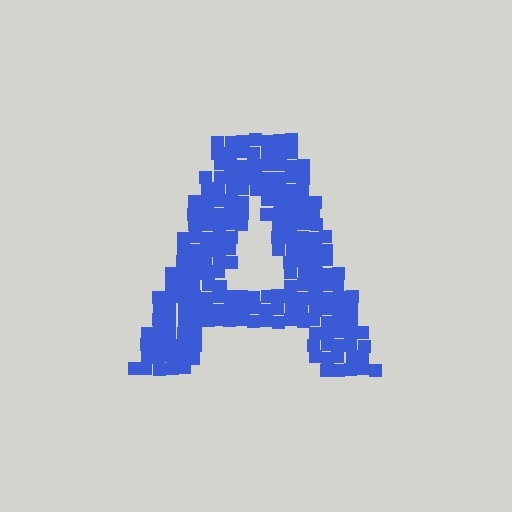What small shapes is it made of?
It is made of small squares.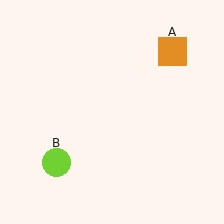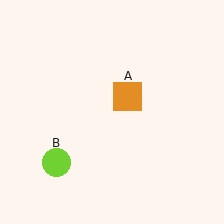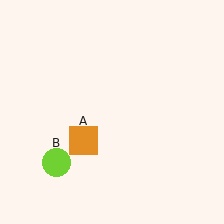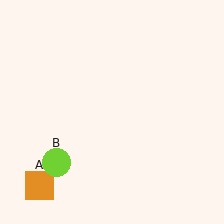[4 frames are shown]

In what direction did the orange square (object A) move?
The orange square (object A) moved down and to the left.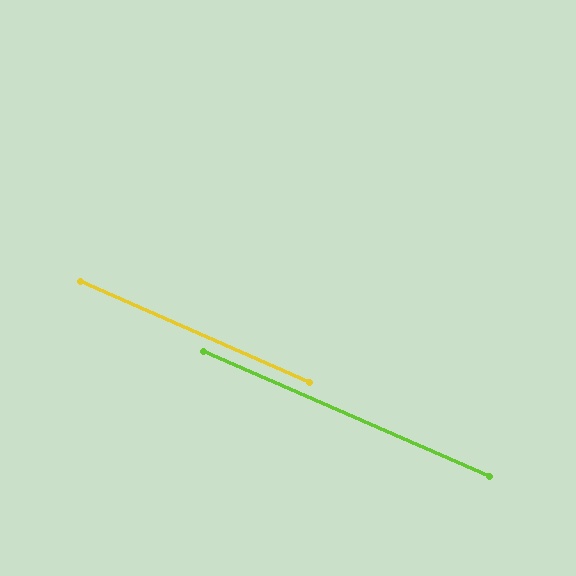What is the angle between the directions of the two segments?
Approximately 0 degrees.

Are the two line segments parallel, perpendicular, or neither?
Parallel — their directions differ by only 0.3°.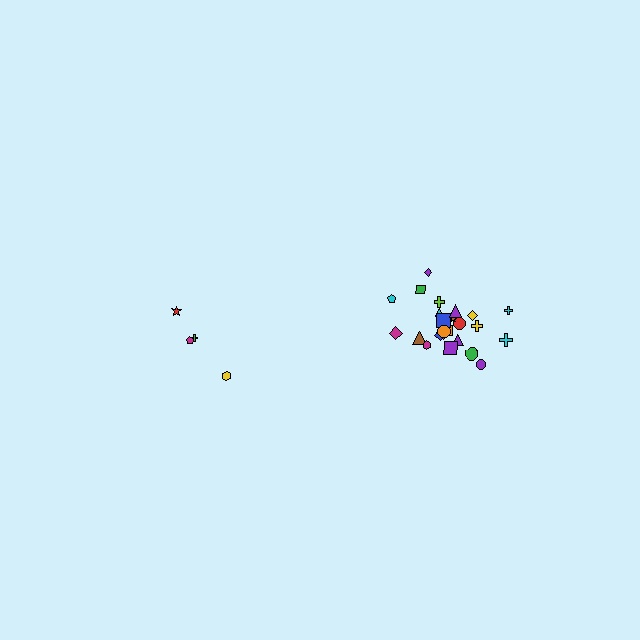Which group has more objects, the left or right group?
The right group.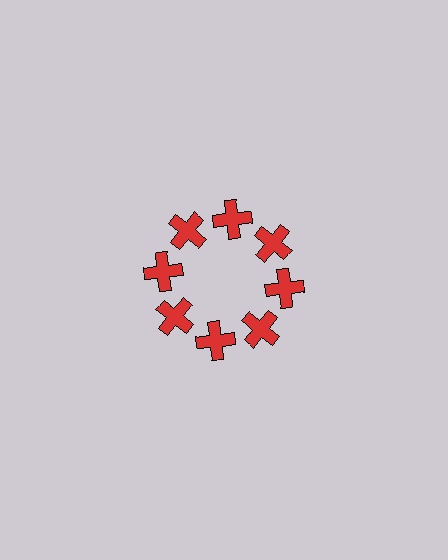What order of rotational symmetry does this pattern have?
This pattern has 8-fold rotational symmetry.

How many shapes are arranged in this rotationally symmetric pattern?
There are 8 shapes, arranged in 8 groups of 1.